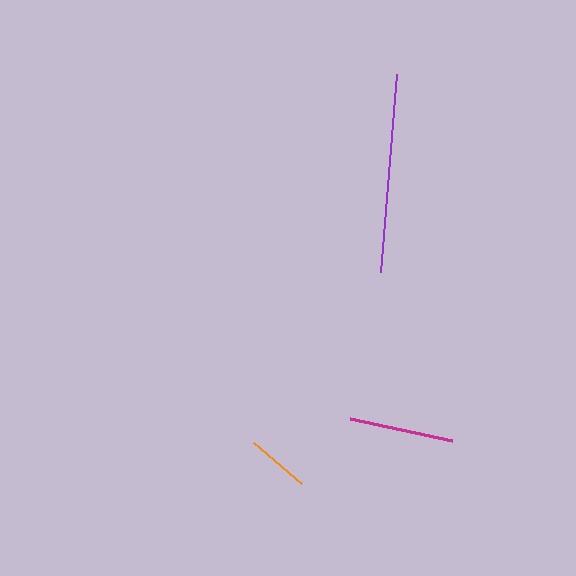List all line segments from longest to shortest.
From longest to shortest: purple, magenta, orange.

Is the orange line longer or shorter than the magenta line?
The magenta line is longer than the orange line.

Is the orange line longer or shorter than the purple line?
The purple line is longer than the orange line.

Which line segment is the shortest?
The orange line is the shortest at approximately 63 pixels.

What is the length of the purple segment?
The purple segment is approximately 199 pixels long.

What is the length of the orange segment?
The orange segment is approximately 63 pixels long.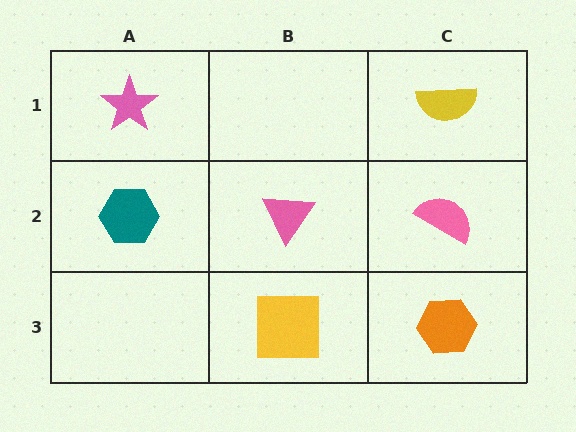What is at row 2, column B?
A pink triangle.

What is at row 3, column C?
An orange hexagon.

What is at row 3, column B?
A yellow square.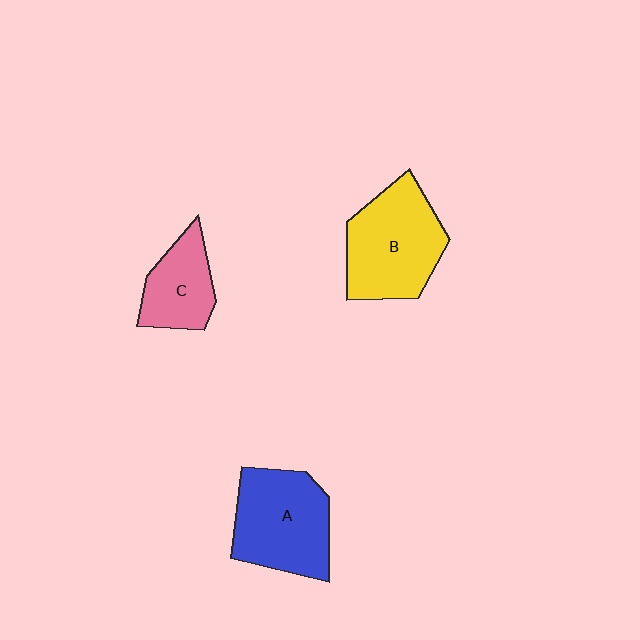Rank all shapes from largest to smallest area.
From largest to smallest: B (yellow), A (blue), C (pink).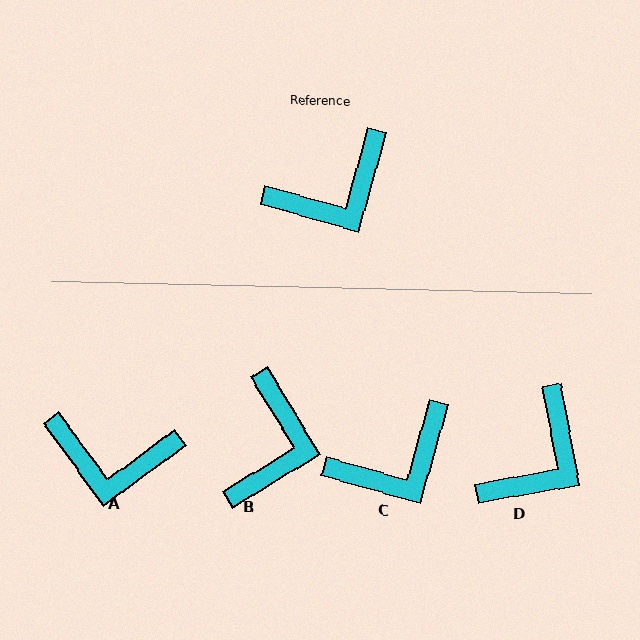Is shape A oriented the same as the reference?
No, it is off by about 38 degrees.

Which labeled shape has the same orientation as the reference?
C.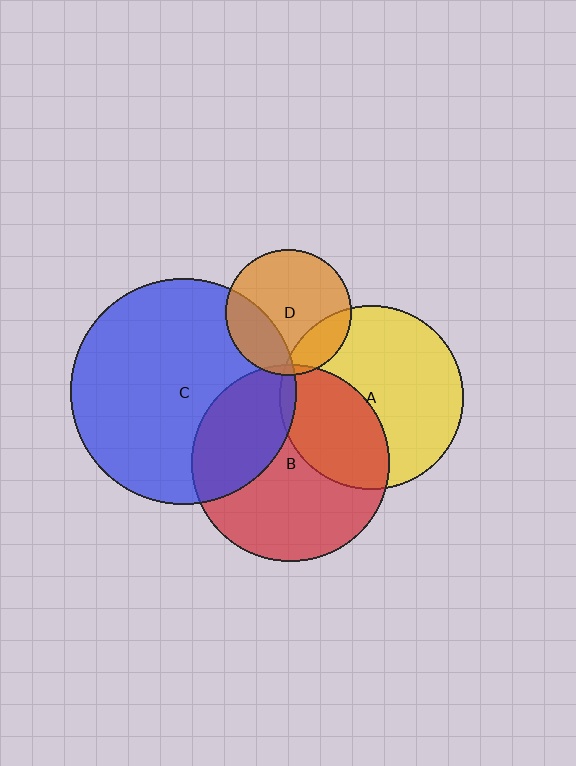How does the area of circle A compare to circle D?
Approximately 2.1 times.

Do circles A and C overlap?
Yes.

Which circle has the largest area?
Circle C (blue).